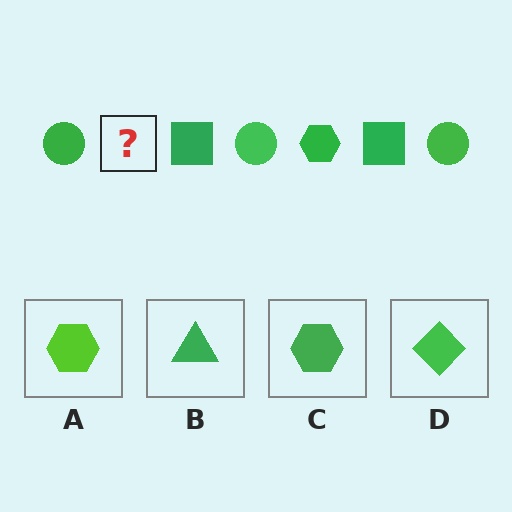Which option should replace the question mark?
Option C.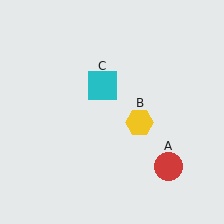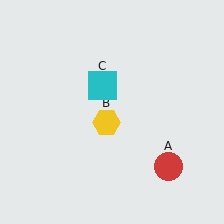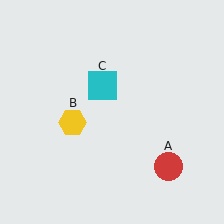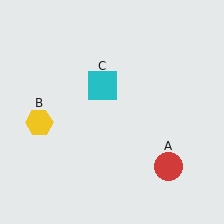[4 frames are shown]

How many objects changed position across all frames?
1 object changed position: yellow hexagon (object B).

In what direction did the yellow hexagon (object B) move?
The yellow hexagon (object B) moved left.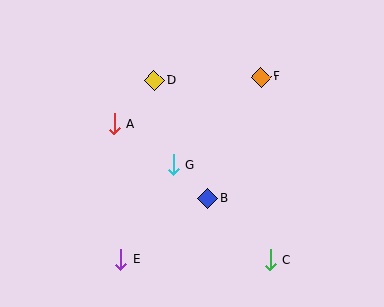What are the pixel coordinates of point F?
Point F is at (261, 77).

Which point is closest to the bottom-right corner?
Point C is closest to the bottom-right corner.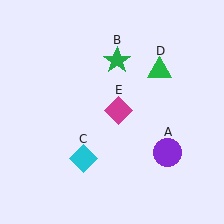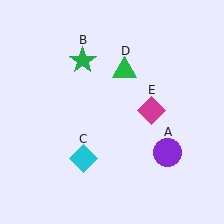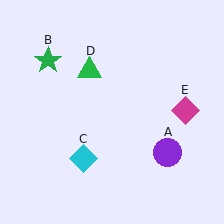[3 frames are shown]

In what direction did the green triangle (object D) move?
The green triangle (object D) moved left.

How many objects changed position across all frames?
3 objects changed position: green star (object B), green triangle (object D), magenta diamond (object E).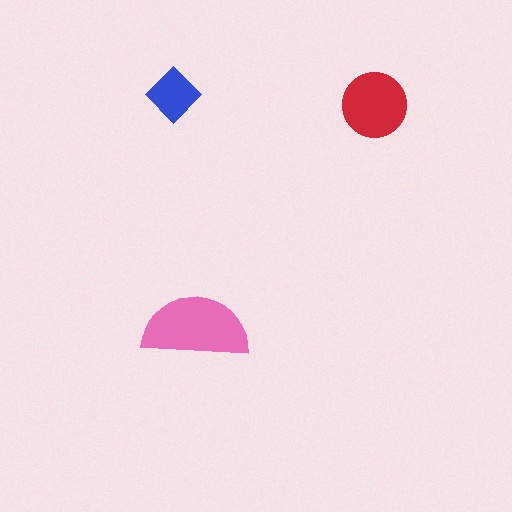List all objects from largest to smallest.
The pink semicircle, the red circle, the blue diamond.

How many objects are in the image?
There are 3 objects in the image.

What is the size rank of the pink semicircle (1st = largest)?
1st.